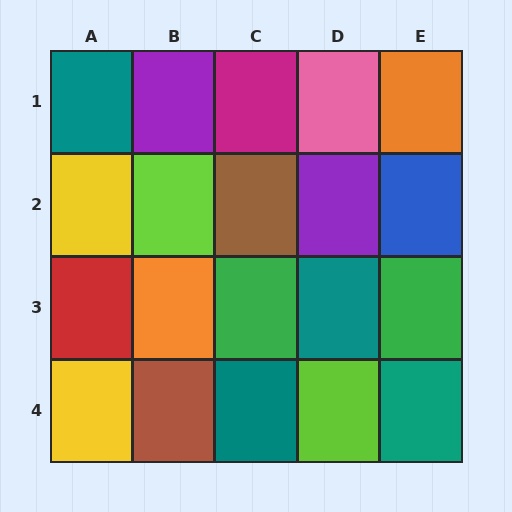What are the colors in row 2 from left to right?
Yellow, lime, brown, purple, blue.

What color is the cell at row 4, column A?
Yellow.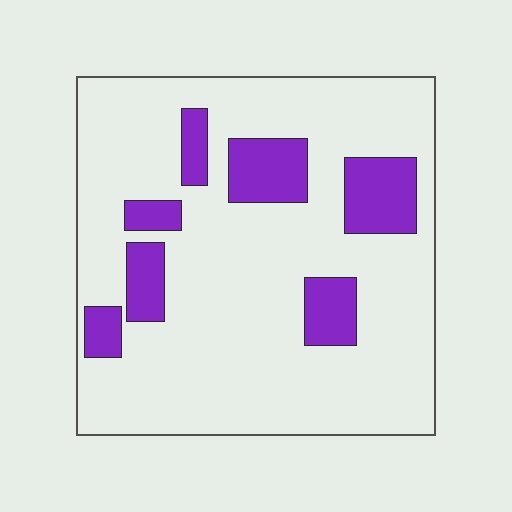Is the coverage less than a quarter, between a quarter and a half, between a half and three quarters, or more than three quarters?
Less than a quarter.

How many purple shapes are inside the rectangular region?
7.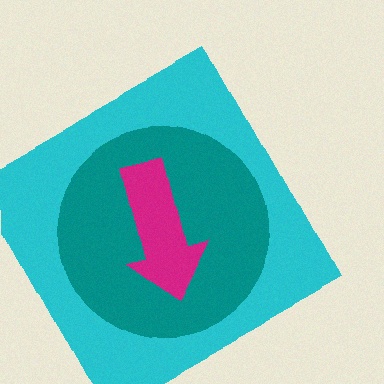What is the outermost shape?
The cyan square.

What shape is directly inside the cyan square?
The teal circle.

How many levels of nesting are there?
3.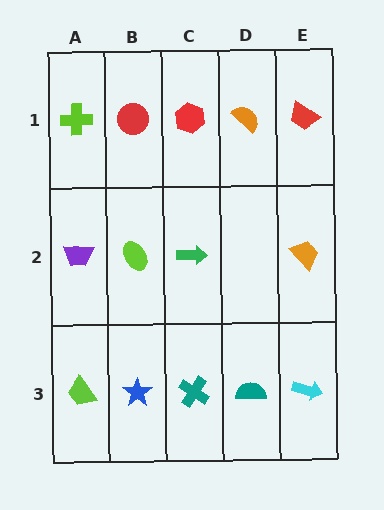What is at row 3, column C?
A teal cross.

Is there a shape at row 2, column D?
No, that cell is empty.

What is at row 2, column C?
A green arrow.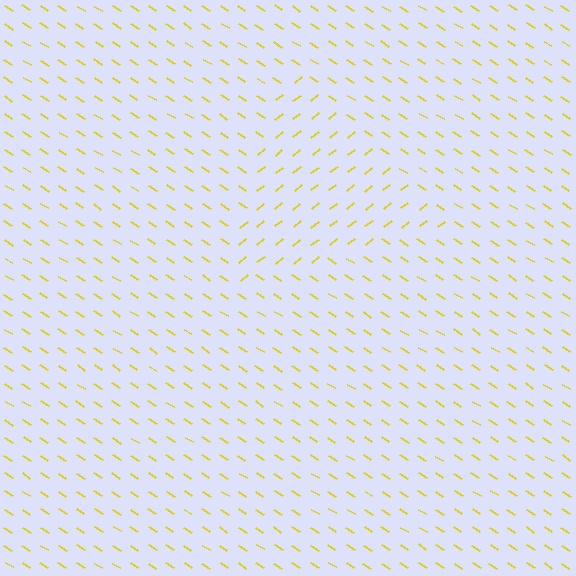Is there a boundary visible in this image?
Yes, there is a texture boundary formed by a change in line orientation.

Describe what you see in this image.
The image is filled with small yellow line segments. A triangle region in the image has lines oriented differently from the surrounding lines, creating a visible texture boundary.